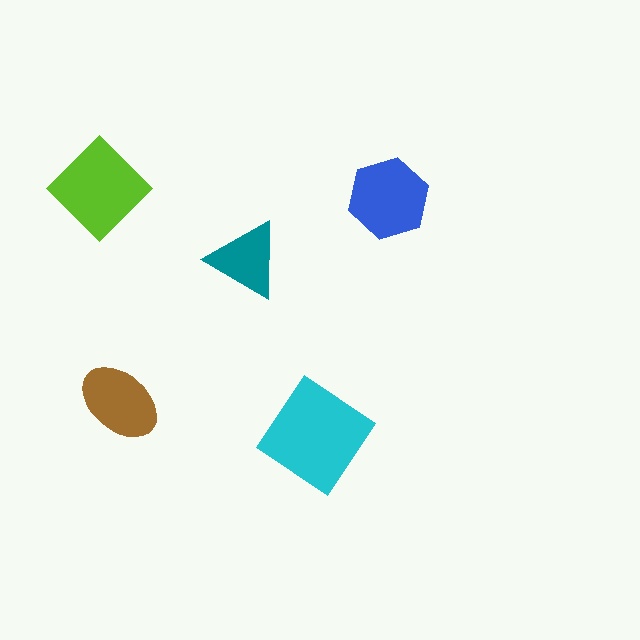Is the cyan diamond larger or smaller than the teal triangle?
Larger.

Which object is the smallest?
The teal triangle.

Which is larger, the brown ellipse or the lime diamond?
The lime diamond.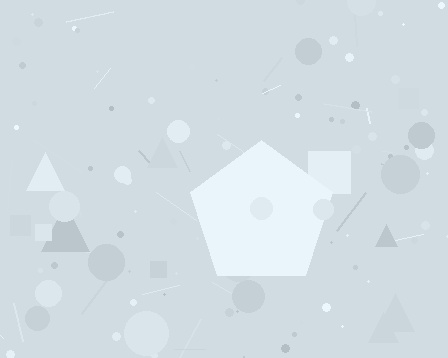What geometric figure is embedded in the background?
A pentagon is embedded in the background.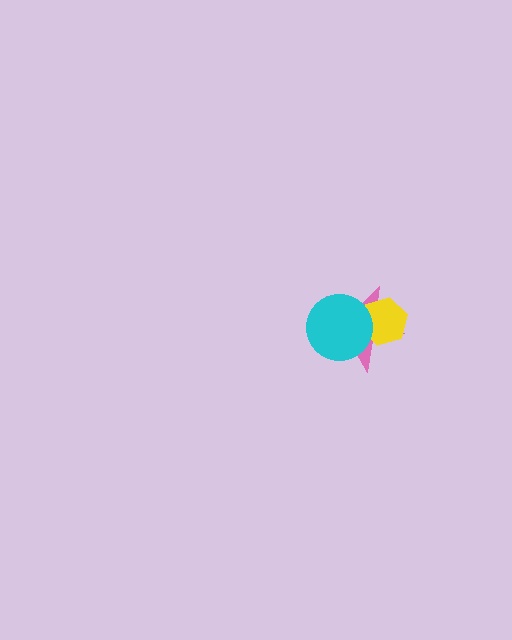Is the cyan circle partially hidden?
No, no other shape covers it.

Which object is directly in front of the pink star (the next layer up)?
The yellow hexagon is directly in front of the pink star.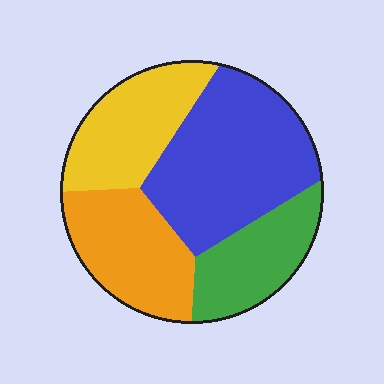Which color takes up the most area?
Blue, at roughly 35%.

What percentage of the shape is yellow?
Yellow covers roughly 20% of the shape.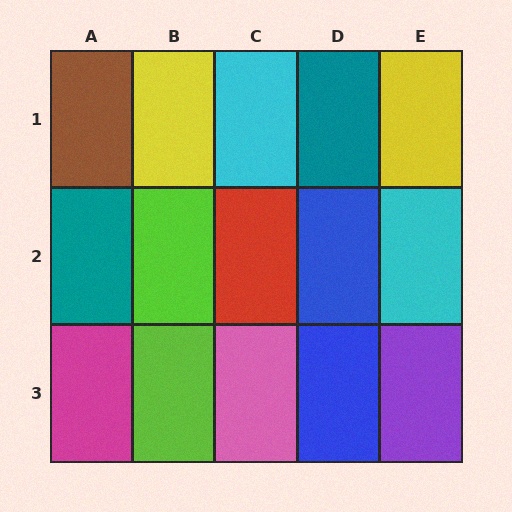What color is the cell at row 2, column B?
Lime.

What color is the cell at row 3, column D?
Blue.